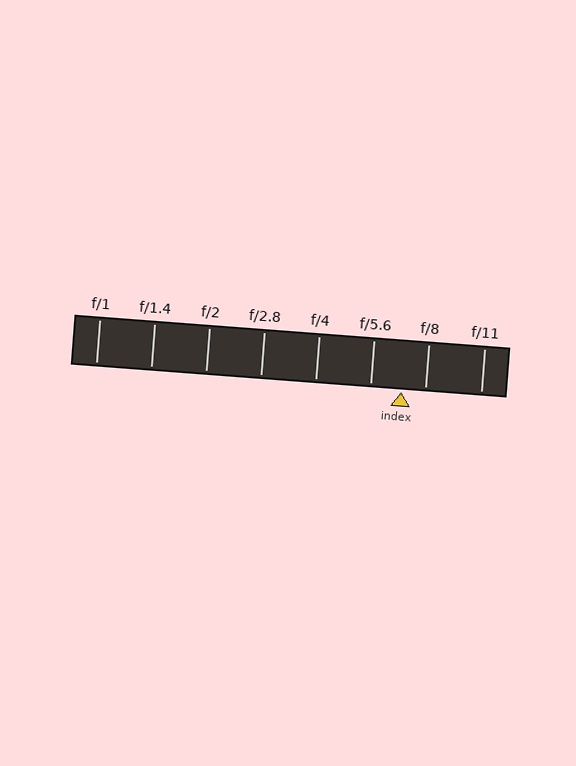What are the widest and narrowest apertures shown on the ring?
The widest aperture shown is f/1 and the narrowest is f/11.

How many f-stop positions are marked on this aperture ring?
There are 8 f-stop positions marked.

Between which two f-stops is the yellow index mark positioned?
The index mark is between f/5.6 and f/8.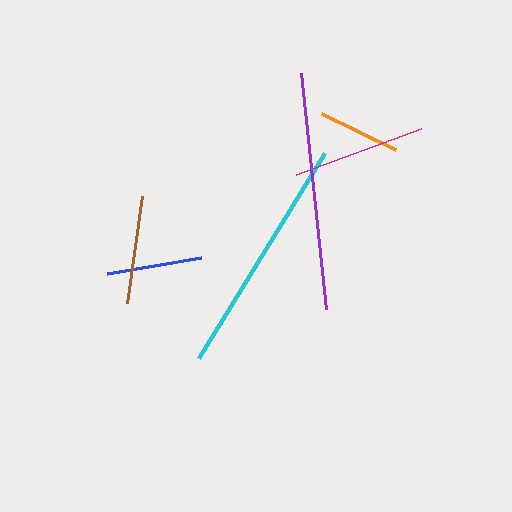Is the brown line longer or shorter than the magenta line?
The magenta line is longer than the brown line.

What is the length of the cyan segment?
The cyan segment is approximately 241 pixels long.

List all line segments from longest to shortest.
From longest to shortest: cyan, purple, magenta, brown, blue, orange.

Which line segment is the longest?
The cyan line is the longest at approximately 241 pixels.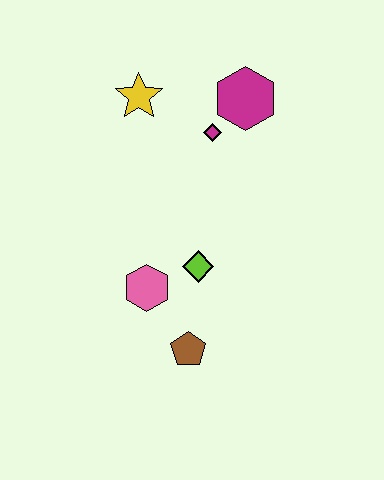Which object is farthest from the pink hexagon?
The magenta hexagon is farthest from the pink hexagon.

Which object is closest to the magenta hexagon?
The magenta diamond is closest to the magenta hexagon.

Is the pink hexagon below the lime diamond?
Yes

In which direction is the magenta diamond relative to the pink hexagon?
The magenta diamond is above the pink hexagon.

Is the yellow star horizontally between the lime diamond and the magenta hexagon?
No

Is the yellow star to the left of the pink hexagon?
Yes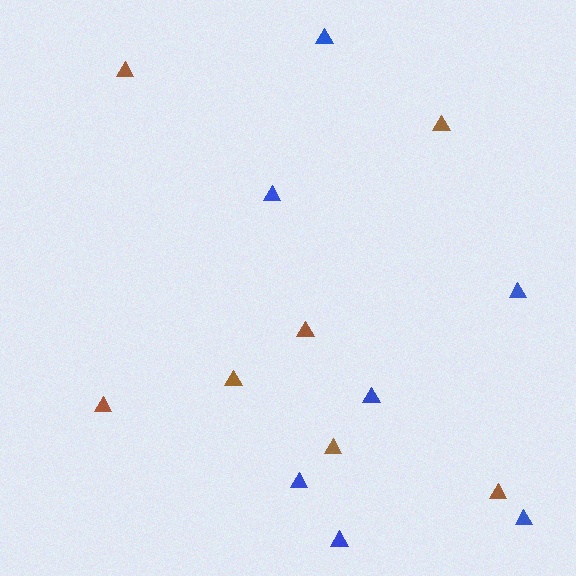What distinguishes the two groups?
There are 2 groups: one group of brown triangles (7) and one group of blue triangles (7).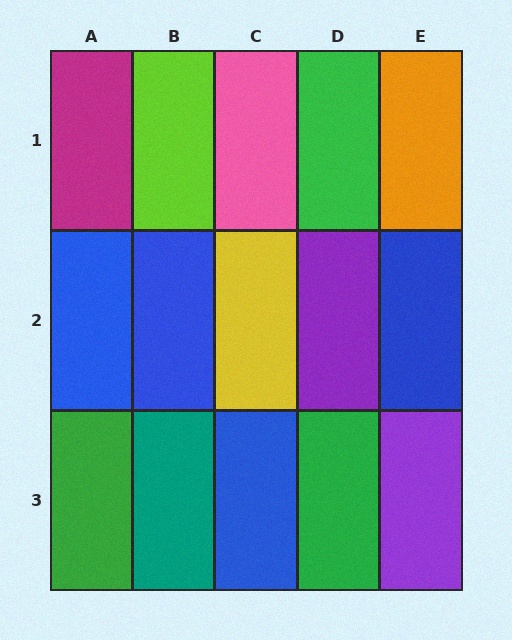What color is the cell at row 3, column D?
Green.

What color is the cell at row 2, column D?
Purple.